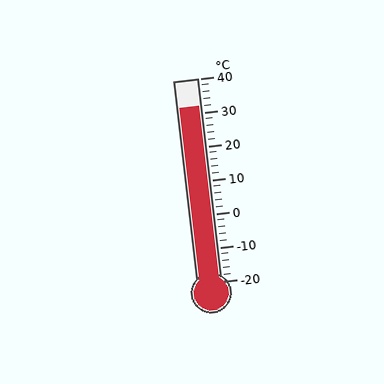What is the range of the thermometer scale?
The thermometer scale ranges from -20°C to 40°C.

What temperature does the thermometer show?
The thermometer shows approximately 32°C.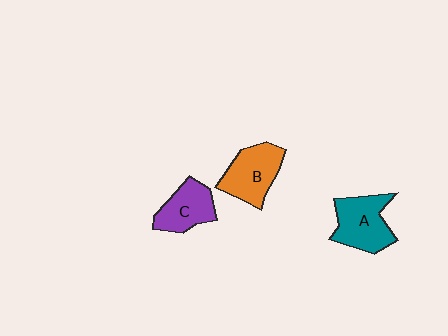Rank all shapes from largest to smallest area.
From largest to smallest: A (teal), B (orange), C (purple).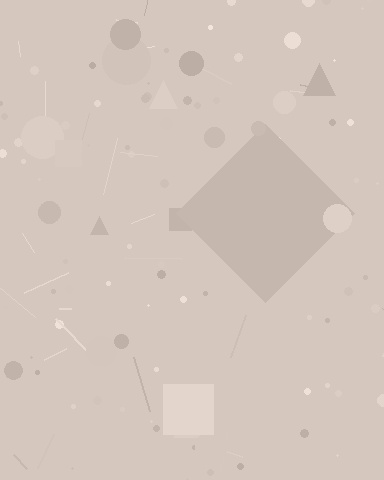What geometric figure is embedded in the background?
A diamond is embedded in the background.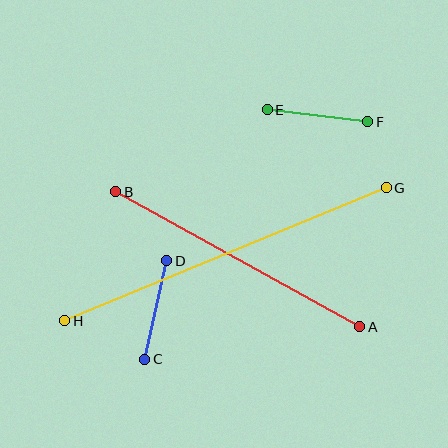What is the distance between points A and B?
The distance is approximately 279 pixels.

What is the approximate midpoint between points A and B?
The midpoint is at approximately (238, 259) pixels.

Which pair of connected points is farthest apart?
Points G and H are farthest apart.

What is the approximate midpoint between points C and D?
The midpoint is at approximately (156, 310) pixels.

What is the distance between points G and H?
The distance is approximately 348 pixels.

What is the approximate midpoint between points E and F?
The midpoint is at approximately (317, 116) pixels.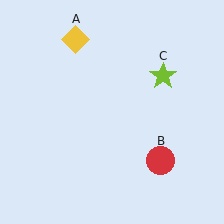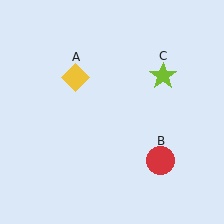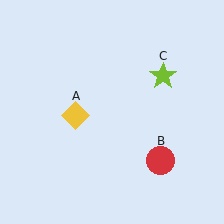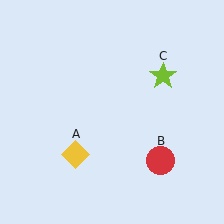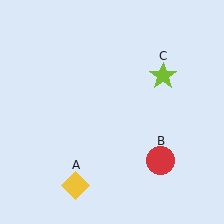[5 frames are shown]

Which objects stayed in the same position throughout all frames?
Red circle (object B) and lime star (object C) remained stationary.